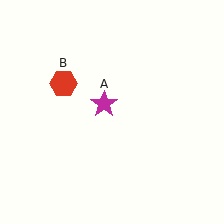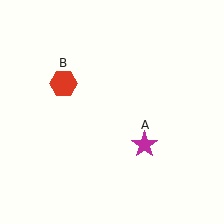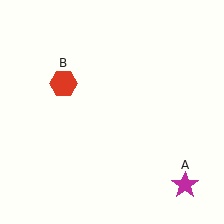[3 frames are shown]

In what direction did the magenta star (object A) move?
The magenta star (object A) moved down and to the right.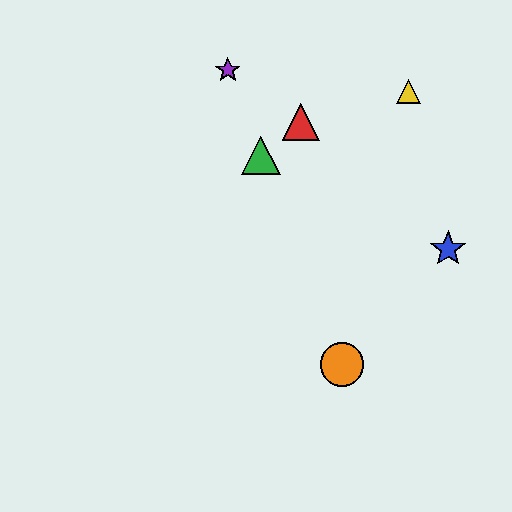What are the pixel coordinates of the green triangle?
The green triangle is at (261, 156).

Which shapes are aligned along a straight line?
The green triangle, the purple star, the orange circle are aligned along a straight line.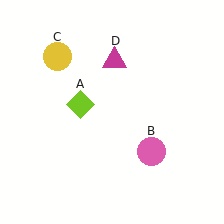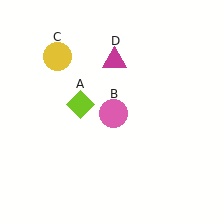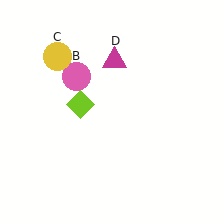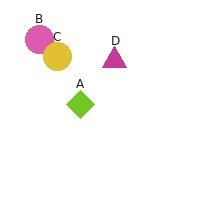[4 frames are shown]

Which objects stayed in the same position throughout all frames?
Lime diamond (object A) and yellow circle (object C) and magenta triangle (object D) remained stationary.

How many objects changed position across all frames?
1 object changed position: pink circle (object B).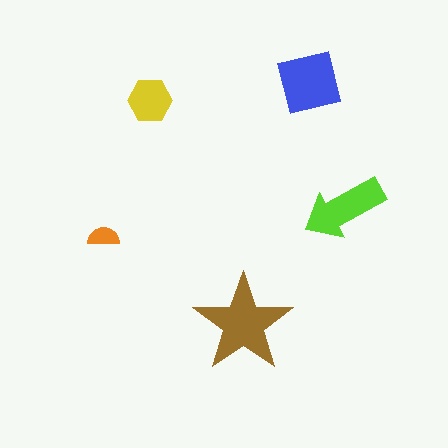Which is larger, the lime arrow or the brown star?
The brown star.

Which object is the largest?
The brown star.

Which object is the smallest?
The orange semicircle.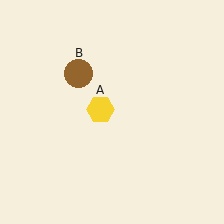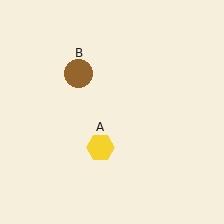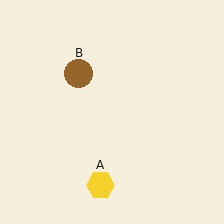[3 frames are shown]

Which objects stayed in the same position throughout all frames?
Brown circle (object B) remained stationary.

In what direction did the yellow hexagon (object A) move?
The yellow hexagon (object A) moved down.